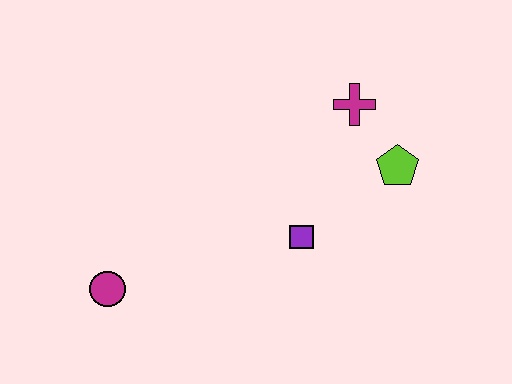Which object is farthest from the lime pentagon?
The magenta circle is farthest from the lime pentagon.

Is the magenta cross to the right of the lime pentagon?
No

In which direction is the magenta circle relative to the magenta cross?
The magenta circle is to the left of the magenta cross.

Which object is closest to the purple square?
The lime pentagon is closest to the purple square.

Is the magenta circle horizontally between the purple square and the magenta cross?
No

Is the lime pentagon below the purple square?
No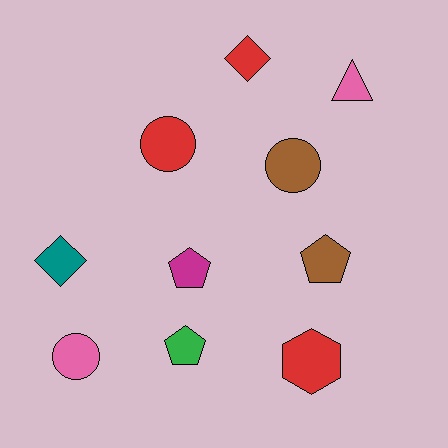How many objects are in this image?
There are 10 objects.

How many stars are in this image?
There are no stars.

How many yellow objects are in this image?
There are no yellow objects.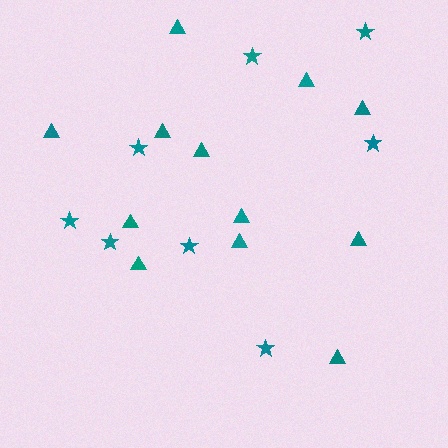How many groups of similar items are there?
There are 2 groups: one group of triangles (12) and one group of stars (8).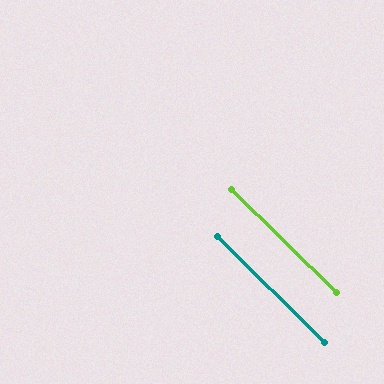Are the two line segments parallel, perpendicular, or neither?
Parallel — their directions differ by only 0.0°.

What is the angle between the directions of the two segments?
Approximately 0 degrees.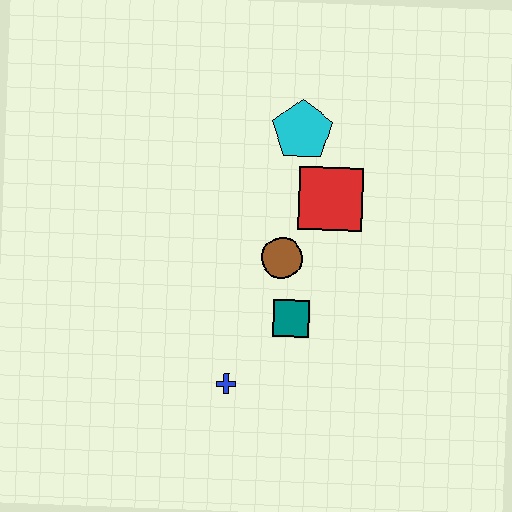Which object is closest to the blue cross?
The teal square is closest to the blue cross.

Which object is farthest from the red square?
The blue cross is farthest from the red square.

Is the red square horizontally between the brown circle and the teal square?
No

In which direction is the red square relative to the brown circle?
The red square is above the brown circle.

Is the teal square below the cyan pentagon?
Yes